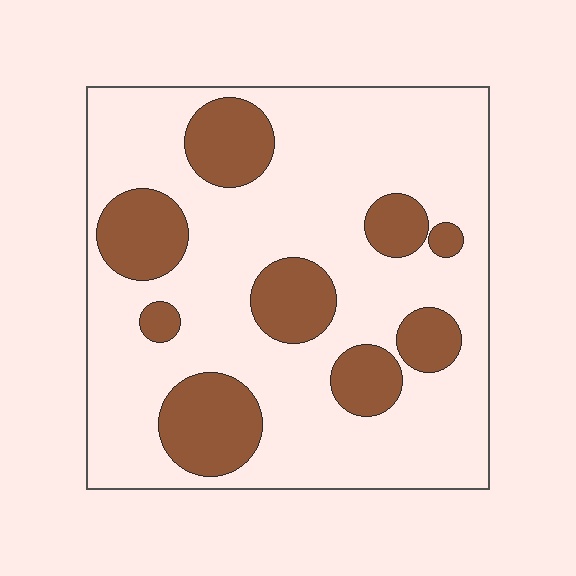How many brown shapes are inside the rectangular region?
9.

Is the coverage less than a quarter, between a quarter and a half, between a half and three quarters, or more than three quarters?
Between a quarter and a half.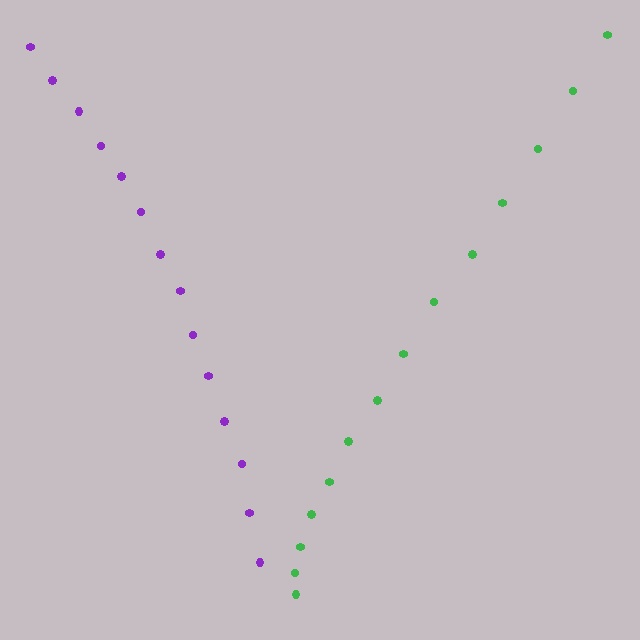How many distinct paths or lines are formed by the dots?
There are 2 distinct paths.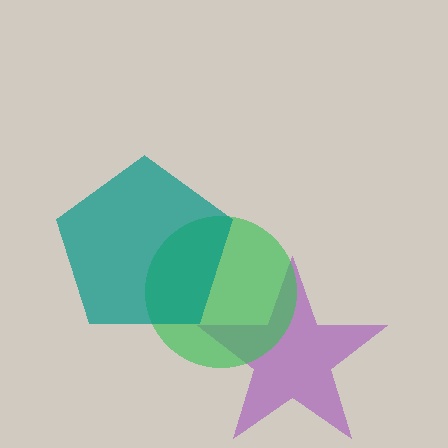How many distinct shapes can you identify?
There are 3 distinct shapes: a purple star, a green circle, a teal pentagon.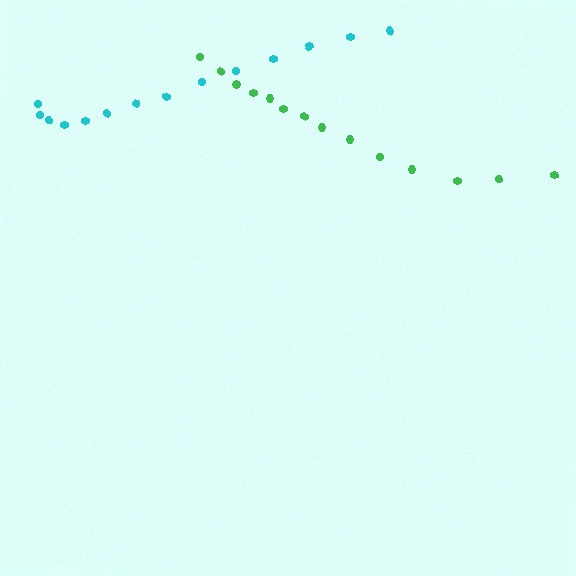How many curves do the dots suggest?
There are 2 distinct paths.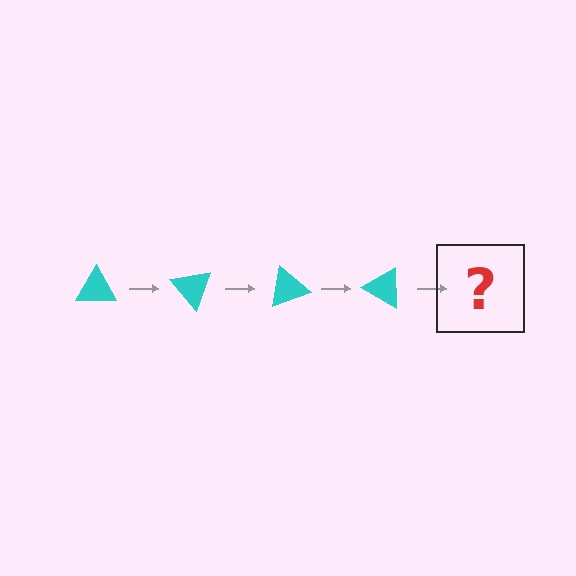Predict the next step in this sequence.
The next step is a cyan triangle rotated 200 degrees.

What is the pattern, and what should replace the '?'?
The pattern is that the triangle rotates 50 degrees each step. The '?' should be a cyan triangle rotated 200 degrees.